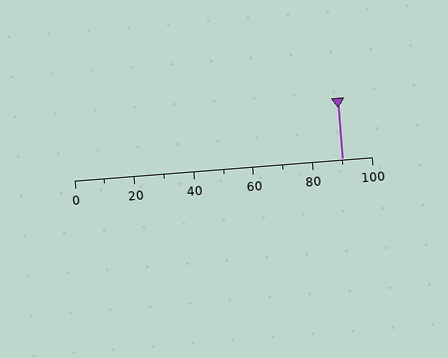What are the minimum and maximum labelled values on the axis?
The axis runs from 0 to 100.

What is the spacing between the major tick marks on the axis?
The major ticks are spaced 20 apart.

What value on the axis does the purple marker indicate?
The marker indicates approximately 90.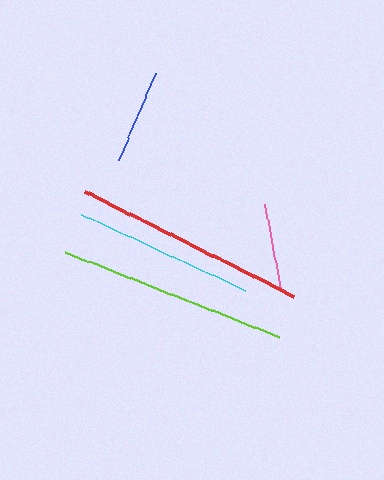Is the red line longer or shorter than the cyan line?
The red line is longer than the cyan line.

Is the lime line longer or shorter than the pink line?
The lime line is longer than the pink line.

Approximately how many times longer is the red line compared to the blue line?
The red line is approximately 2.5 times the length of the blue line.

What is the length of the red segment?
The red segment is approximately 235 pixels long.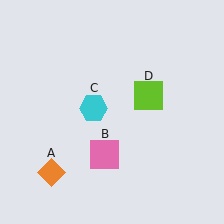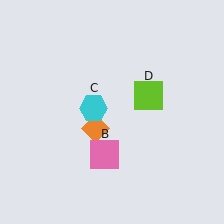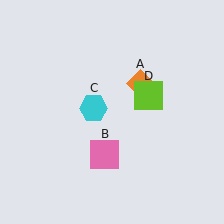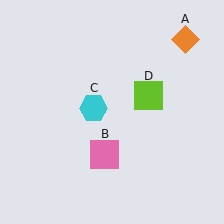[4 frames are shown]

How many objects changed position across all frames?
1 object changed position: orange diamond (object A).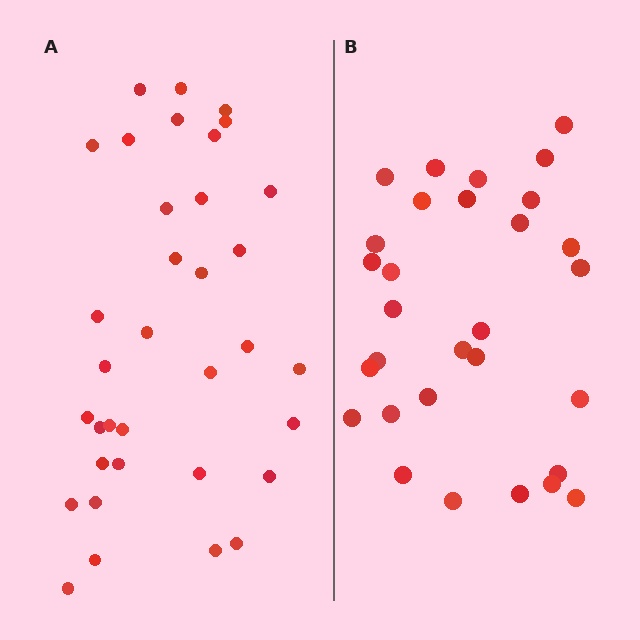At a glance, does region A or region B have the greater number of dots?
Region A (the left region) has more dots.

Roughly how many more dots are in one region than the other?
Region A has about 5 more dots than region B.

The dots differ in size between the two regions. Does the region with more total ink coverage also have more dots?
No. Region B has more total ink coverage because its dots are larger, but region A actually contains more individual dots. Total area can be misleading — the number of items is what matters here.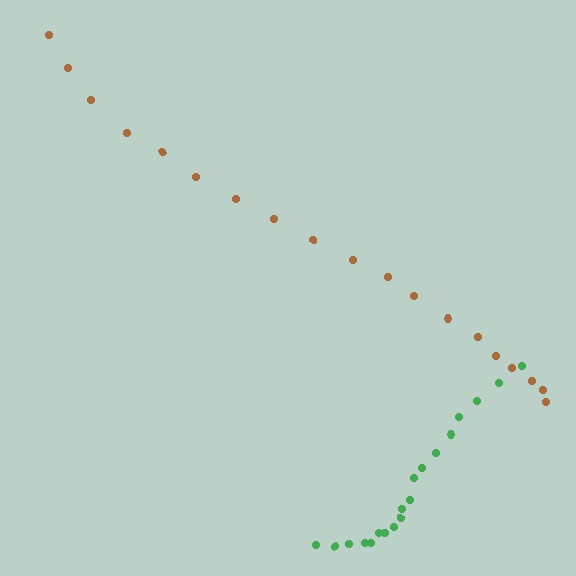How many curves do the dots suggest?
There are 2 distinct paths.